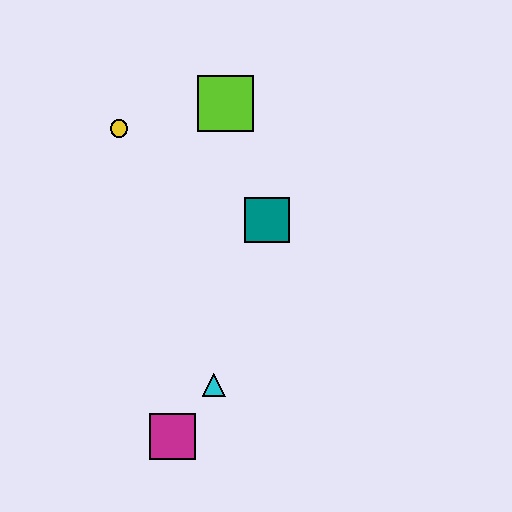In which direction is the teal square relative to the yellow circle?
The teal square is to the right of the yellow circle.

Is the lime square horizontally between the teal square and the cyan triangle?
Yes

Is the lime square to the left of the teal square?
Yes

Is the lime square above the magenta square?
Yes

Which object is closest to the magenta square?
The cyan triangle is closest to the magenta square.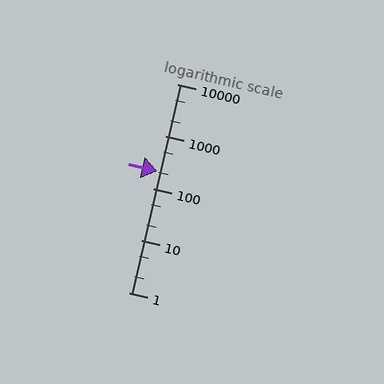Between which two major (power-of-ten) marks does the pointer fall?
The pointer is between 100 and 1000.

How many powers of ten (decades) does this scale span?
The scale spans 4 decades, from 1 to 10000.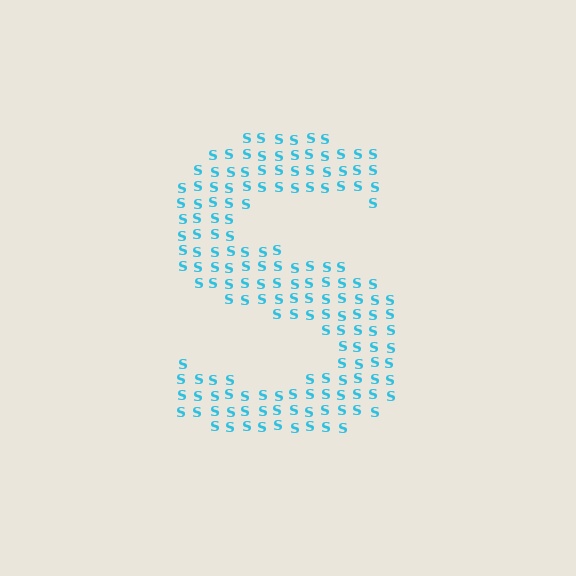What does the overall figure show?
The overall figure shows the letter S.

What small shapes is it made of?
It is made of small letter S's.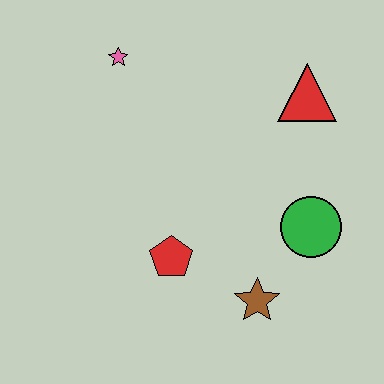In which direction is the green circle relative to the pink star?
The green circle is to the right of the pink star.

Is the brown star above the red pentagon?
No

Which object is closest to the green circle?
The brown star is closest to the green circle.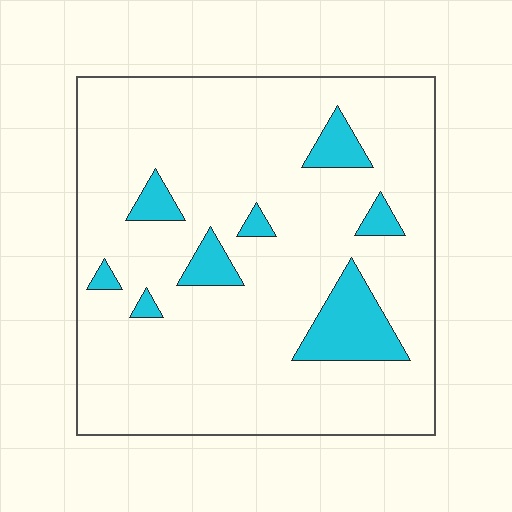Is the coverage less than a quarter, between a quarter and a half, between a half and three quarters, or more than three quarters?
Less than a quarter.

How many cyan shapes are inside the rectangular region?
8.